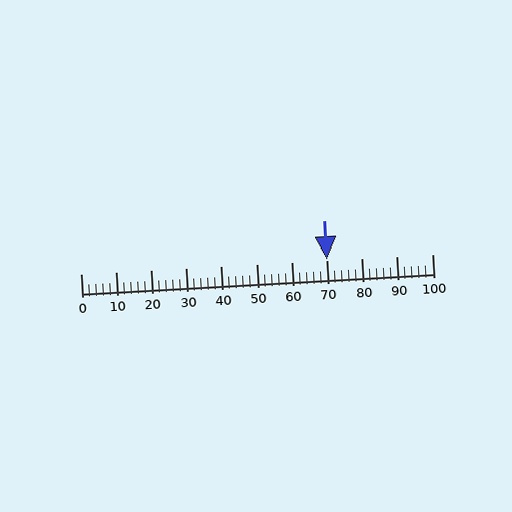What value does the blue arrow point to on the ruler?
The blue arrow points to approximately 70.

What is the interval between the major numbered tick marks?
The major tick marks are spaced 10 units apart.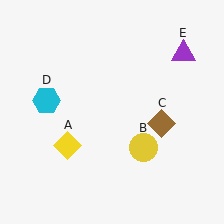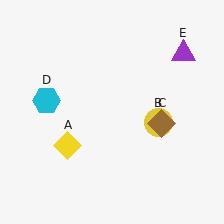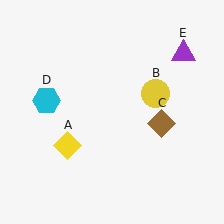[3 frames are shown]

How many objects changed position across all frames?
1 object changed position: yellow circle (object B).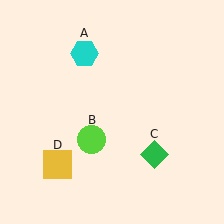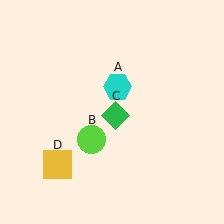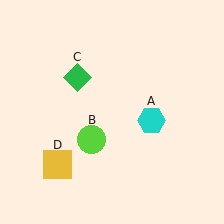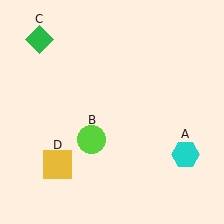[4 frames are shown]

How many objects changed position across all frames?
2 objects changed position: cyan hexagon (object A), green diamond (object C).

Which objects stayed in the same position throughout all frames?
Lime circle (object B) and yellow square (object D) remained stationary.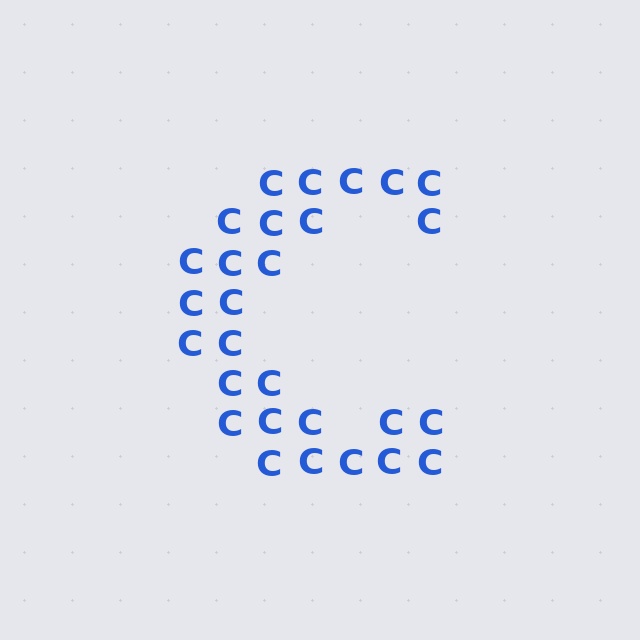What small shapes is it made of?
It is made of small letter C's.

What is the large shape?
The large shape is the letter C.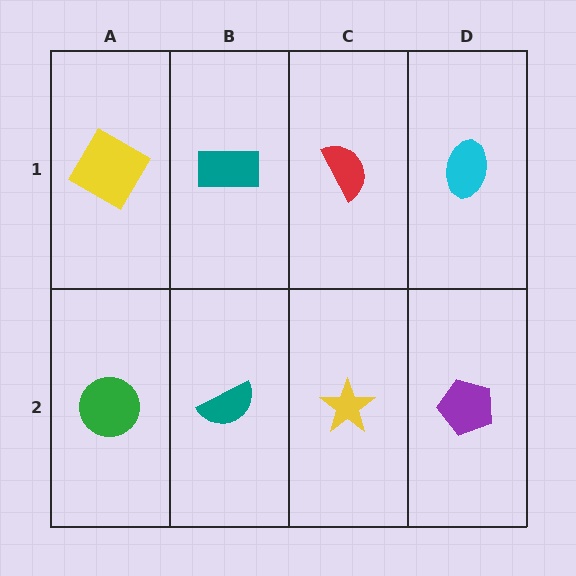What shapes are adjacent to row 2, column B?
A teal rectangle (row 1, column B), a green circle (row 2, column A), a yellow star (row 2, column C).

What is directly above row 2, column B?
A teal rectangle.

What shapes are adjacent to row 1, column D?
A purple pentagon (row 2, column D), a red semicircle (row 1, column C).